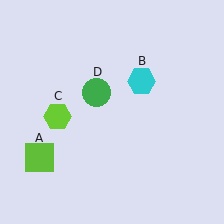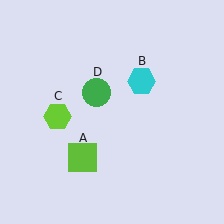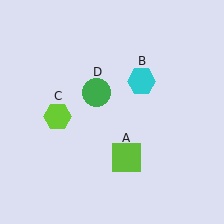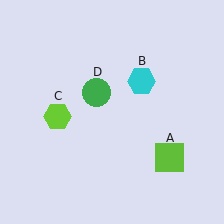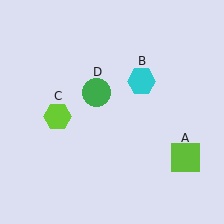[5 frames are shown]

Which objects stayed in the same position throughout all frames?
Cyan hexagon (object B) and lime hexagon (object C) and green circle (object D) remained stationary.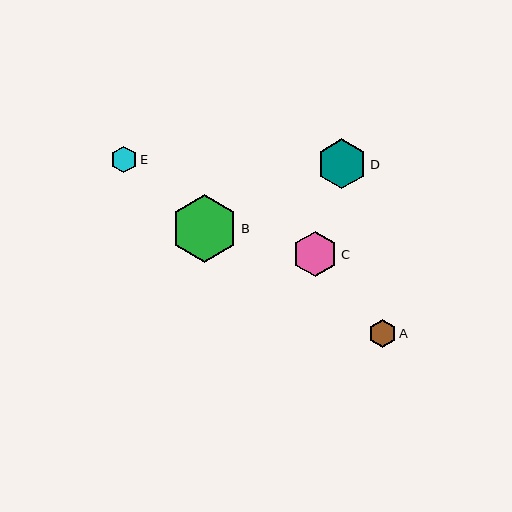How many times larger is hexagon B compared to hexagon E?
Hexagon B is approximately 2.5 times the size of hexagon E.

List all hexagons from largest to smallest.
From largest to smallest: B, D, C, A, E.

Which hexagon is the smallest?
Hexagon E is the smallest with a size of approximately 27 pixels.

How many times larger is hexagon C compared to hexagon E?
Hexagon C is approximately 1.7 times the size of hexagon E.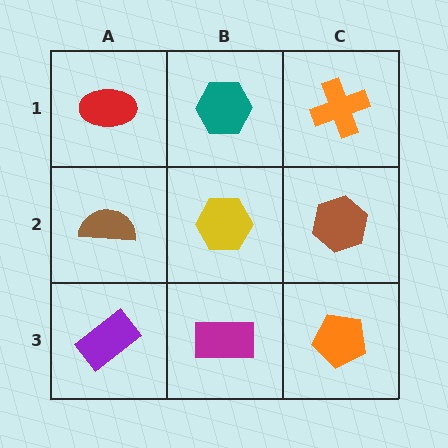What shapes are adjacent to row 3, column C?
A brown hexagon (row 2, column C), a magenta rectangle (row 3, column B).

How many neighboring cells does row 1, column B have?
3.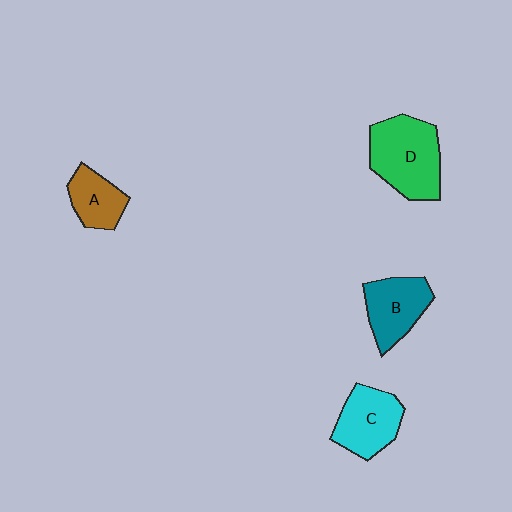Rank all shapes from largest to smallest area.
From largest to smallest: D (green), C (cyan), B (teal), A (brown).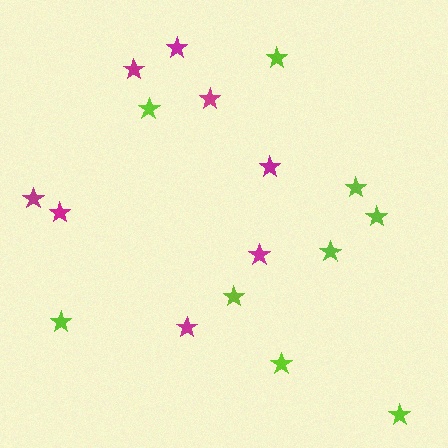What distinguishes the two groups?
There are 2 groups: one group of magenta stars (8) and one group of lime stars (9).